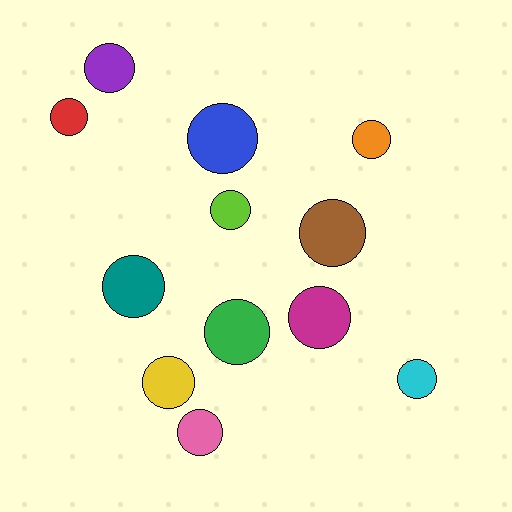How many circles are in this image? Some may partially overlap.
There are 12 circles.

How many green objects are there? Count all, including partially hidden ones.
There is 1 green object.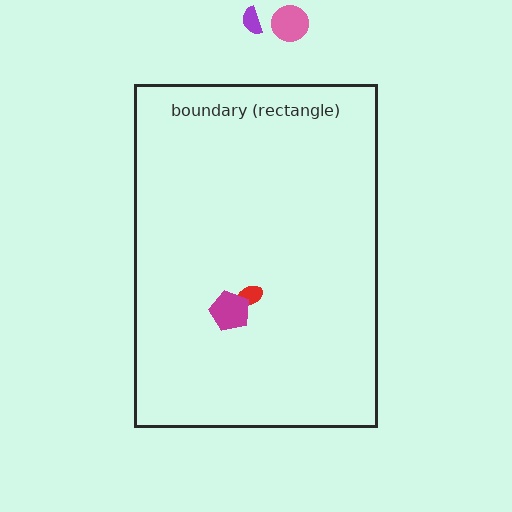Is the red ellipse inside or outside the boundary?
Inside.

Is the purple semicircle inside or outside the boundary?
Outside.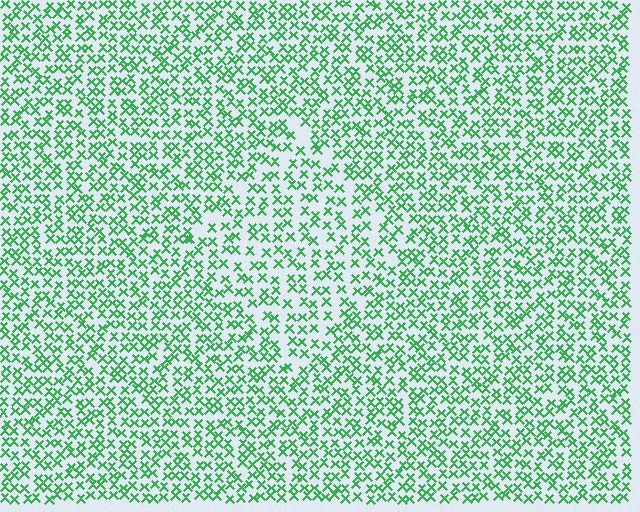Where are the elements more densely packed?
The elements are more densely packed outside the diamond boundary.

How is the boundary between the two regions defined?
The boundary is defined by a change in element density (approximately 1.5x ratio). All elements are the same color, size, and shape.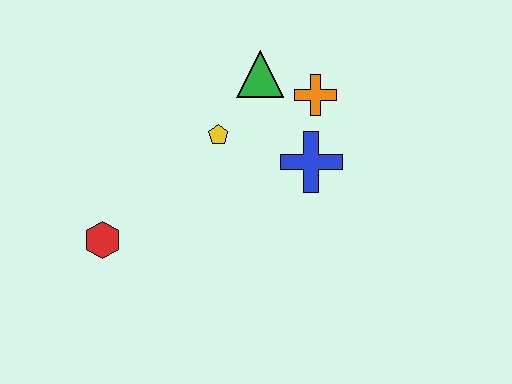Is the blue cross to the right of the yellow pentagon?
Yes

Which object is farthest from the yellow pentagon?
The red hexagon is farthest from the yellow pentagon.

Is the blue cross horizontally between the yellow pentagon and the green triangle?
No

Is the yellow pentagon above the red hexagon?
Yes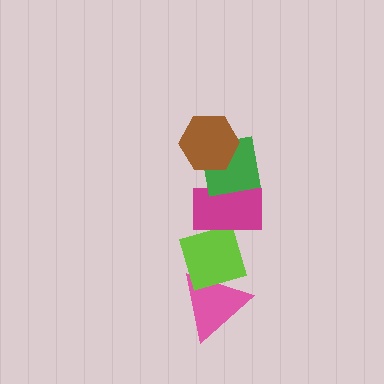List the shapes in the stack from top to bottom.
From top to bottom: the brown hexagon, the green square, the magenta rectangle, the lime diamond, the pink triangle.